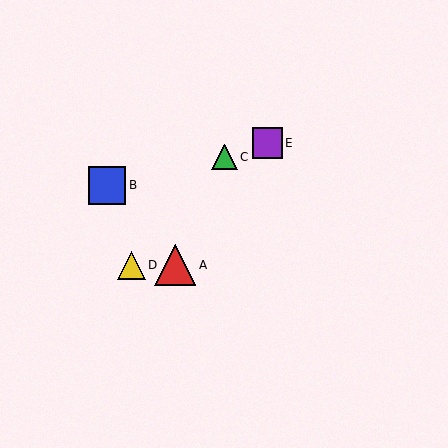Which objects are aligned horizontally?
Objects A, D are aligned horizontally.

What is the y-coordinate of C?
Object C is at y≈157.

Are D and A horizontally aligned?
Yes, both are at y≈265.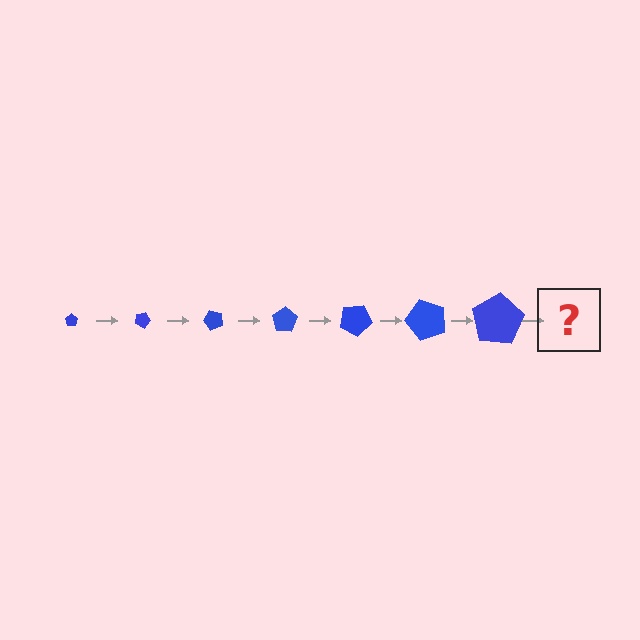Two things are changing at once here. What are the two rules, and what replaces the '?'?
The two rules are that the pentagon grows larger each step and it rotates 25 degrees each step. The '?' should be a pentagon, larger than the previous one and rotated 175 degrees from the start.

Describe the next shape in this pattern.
It should be a pentagon, larger than the previous one and rotated 175 degrees from the start.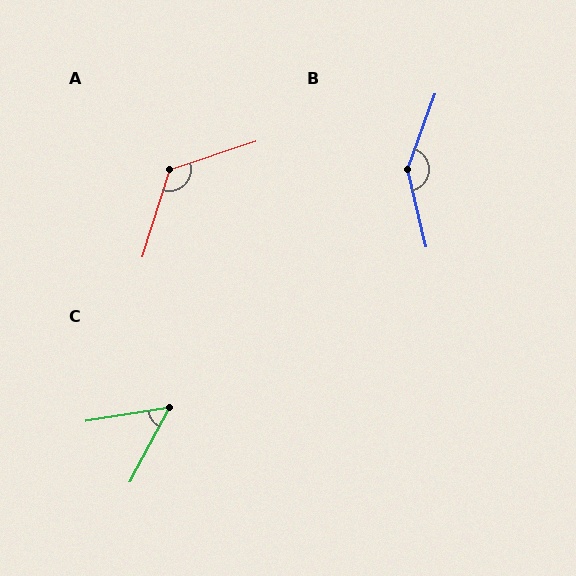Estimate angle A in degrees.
Approximately 126 degrees.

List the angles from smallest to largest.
C (53°), A (126°), B (147°).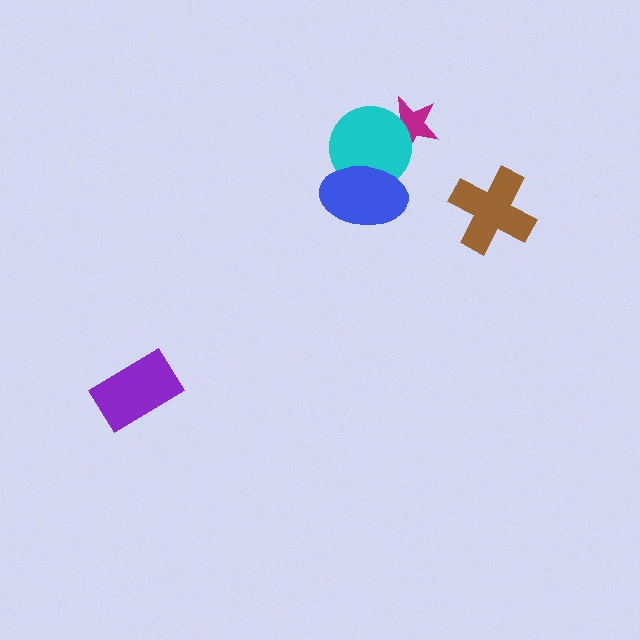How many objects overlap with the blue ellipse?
1 object overlaps with the blue ellipse.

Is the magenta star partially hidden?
Yes, it is partially covered by another shape.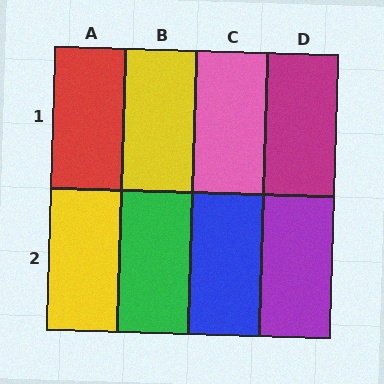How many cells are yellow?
2 cells are yellow.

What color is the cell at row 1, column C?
Pink.